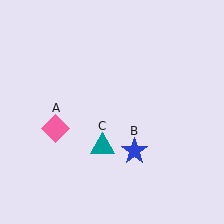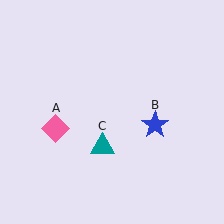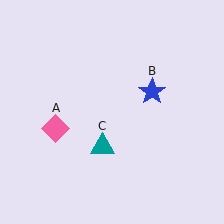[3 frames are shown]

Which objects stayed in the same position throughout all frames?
Pink diamond (object A) and teal triangle (object C) remained stationary.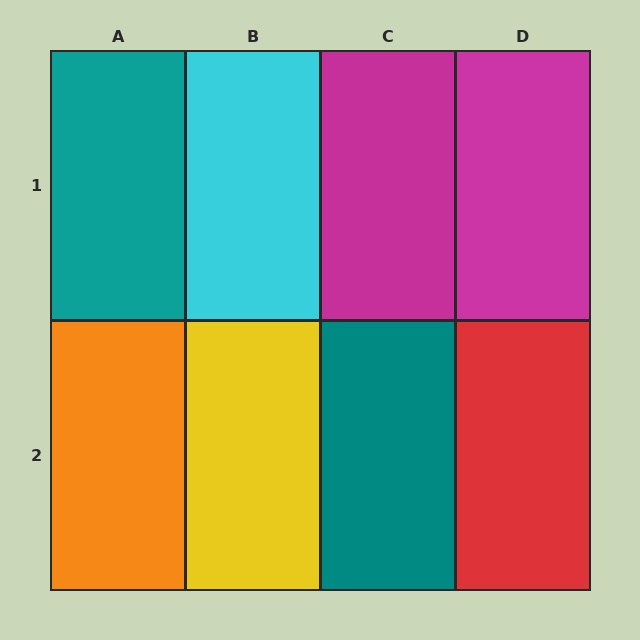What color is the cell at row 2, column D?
Red.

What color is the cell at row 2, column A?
Orange.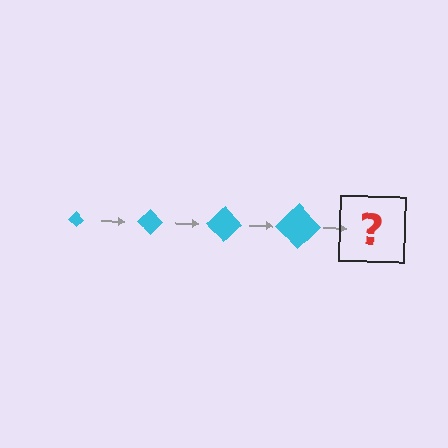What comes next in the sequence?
The next element should be a cyan diamond, larger than the previous one.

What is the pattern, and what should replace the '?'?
The pattern is that the diamond gets progressively larger each step. The '?' should be a cyan diamond, larger than the previous one.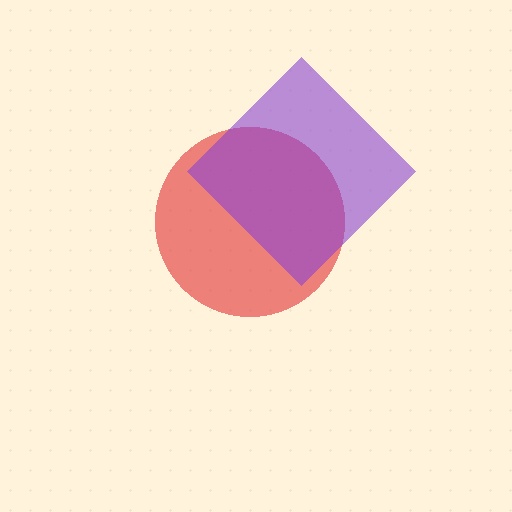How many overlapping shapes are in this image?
There are 2 overlapping shapes in the image.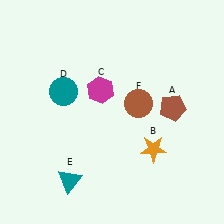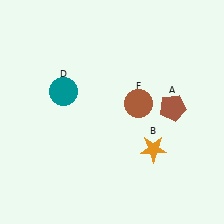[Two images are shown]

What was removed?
The magenta hexagon (C), the teal triangle (E) were removed in Image 2.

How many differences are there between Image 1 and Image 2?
There are 2 differences between the two images.